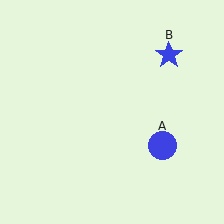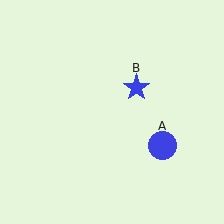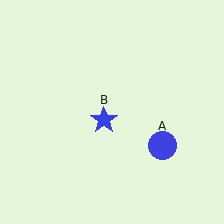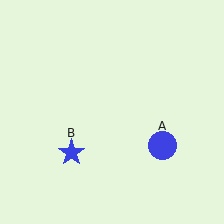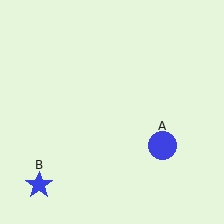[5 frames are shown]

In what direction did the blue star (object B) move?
The blue star (object B) moved down and to the left.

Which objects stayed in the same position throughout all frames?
Blue circle (object A) remained stationary.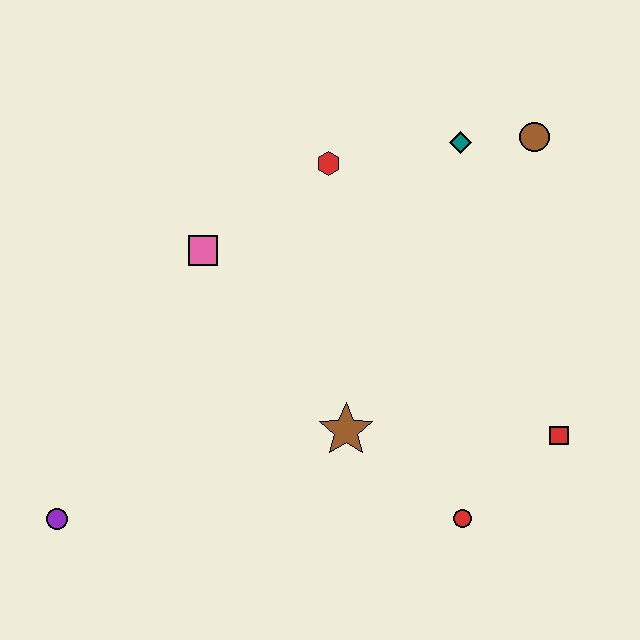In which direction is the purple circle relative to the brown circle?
The purple circle is to the left of the brown circle.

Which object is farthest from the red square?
The purple circle is farthest from the red square.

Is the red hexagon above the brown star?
Yes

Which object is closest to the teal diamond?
The brown circle is closest to the teal diamond.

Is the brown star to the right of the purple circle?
Yes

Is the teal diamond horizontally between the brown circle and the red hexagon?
Yes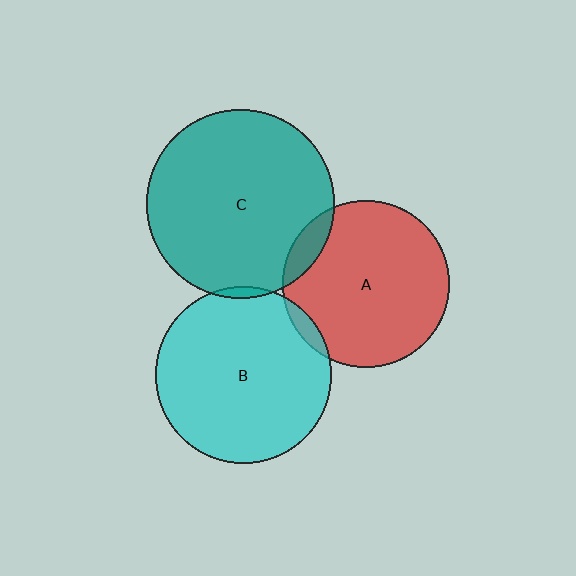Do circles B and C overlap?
Yes.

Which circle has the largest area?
Circle C (teal).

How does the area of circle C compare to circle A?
Approximately 1.3 times.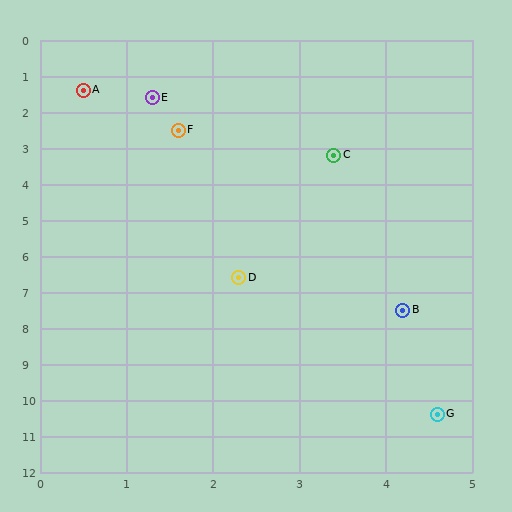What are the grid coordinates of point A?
Point A is at approximately (0.5, 1.4).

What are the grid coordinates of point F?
Point F is at approximately (1.6, 2.5).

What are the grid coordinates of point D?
Point D is at approximately (2.3, 6.6).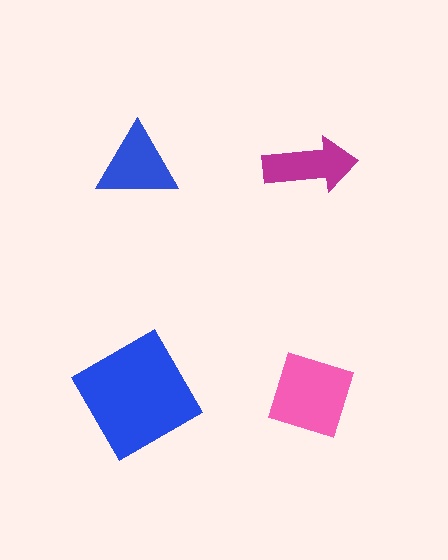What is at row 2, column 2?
A pink diamond.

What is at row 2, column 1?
A blue diamond.